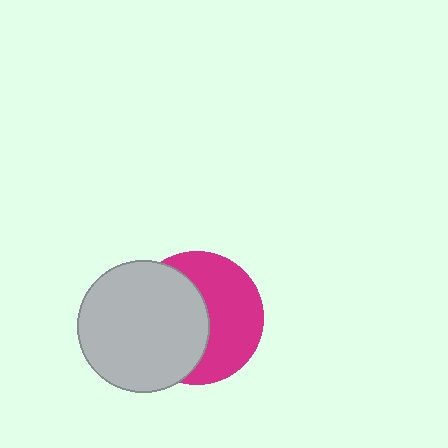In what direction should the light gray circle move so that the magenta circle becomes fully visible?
The light gray circle should move left. That is the shortest direction to clear the overlap and leave the magenta circle fully visible.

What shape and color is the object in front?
The object in front is a light gray circle.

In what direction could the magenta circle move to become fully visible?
The magenta circle could move right. That would shift it out from behind the light gray circle entirely.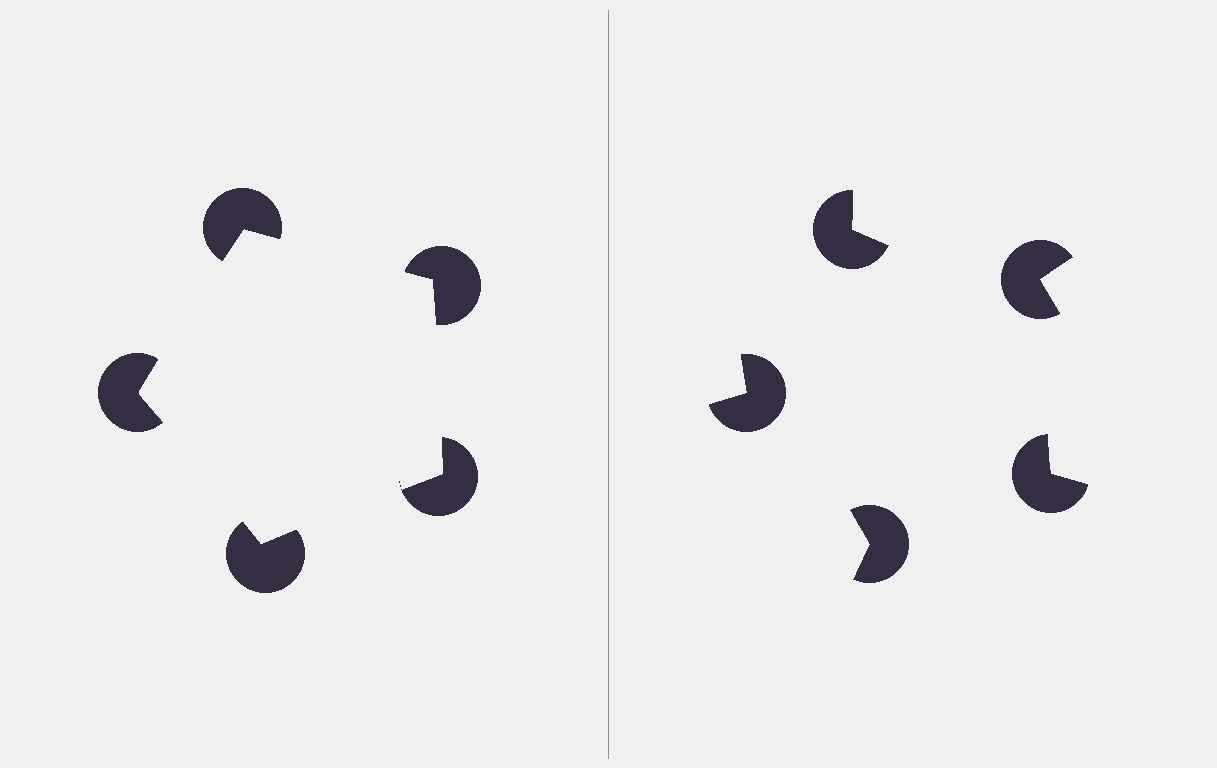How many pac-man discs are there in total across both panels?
10 — 5 on each side.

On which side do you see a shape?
An illusory pentagon appears on the left side. On the right side the wedge cuts are rotated, so no coherent shape forms.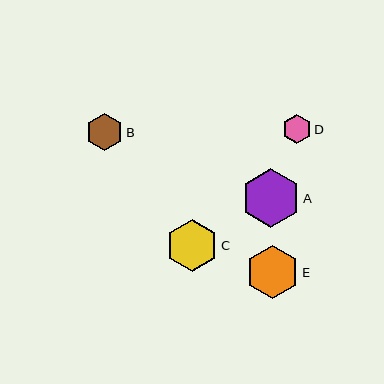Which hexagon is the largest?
Hexagon A is the largest with a size of approximately 58 pixels.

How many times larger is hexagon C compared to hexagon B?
Hexagon C is approximately 1.4 times the size of hexagon B.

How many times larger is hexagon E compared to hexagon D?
Hexagon E is approximately 1.8 times the size of hexagon D.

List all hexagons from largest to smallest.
From largest to smallest: A, E, C, B, D.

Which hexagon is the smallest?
Hexagon D is the smallest with a size of approximately 29 pixels.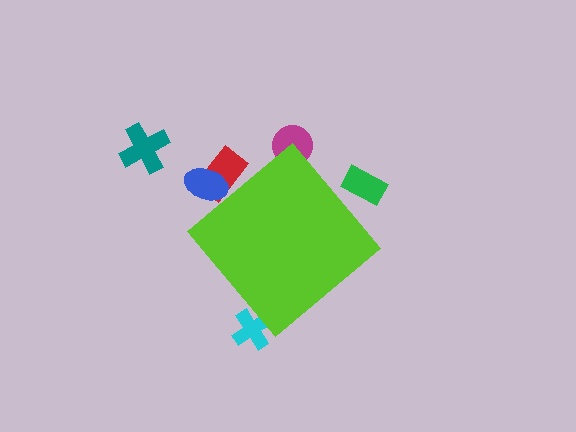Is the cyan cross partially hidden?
Yes, the cyan cross is partially hidden behind the lime diamond.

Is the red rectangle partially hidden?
Yes, the red rectangle is partially hidden behind the lime diamond.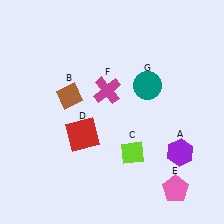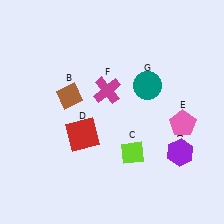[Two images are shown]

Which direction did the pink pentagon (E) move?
The pink pentagon (E) moved up.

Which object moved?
The pink pentagon (E) moved up.